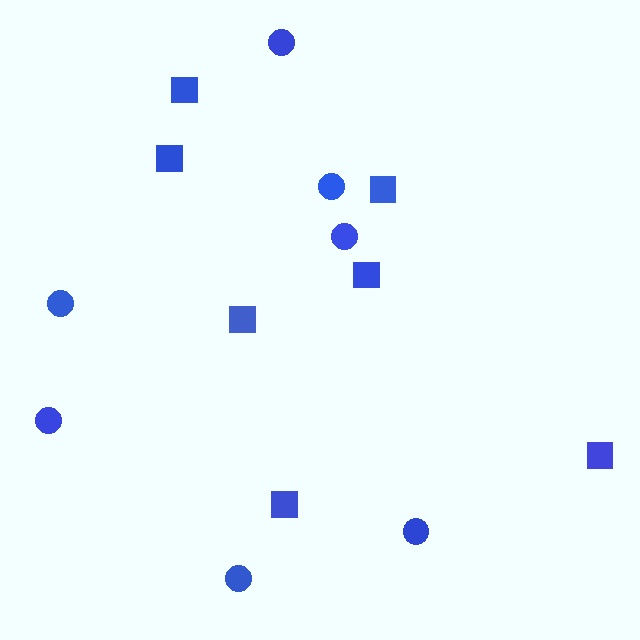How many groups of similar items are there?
There are 2 groups: one group of circles (7) and one group of squares (7).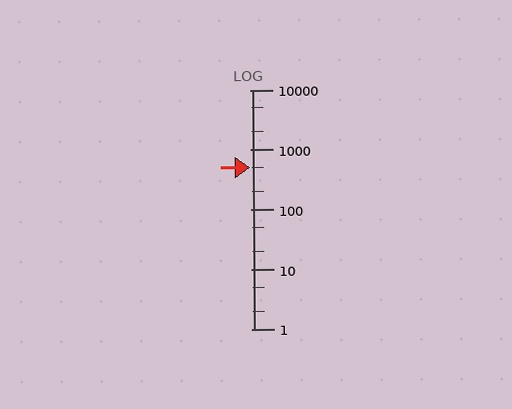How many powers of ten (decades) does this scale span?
The scale spans 4 decades, from 1 to 10000.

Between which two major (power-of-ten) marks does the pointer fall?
The pointer is between 100 and 1000.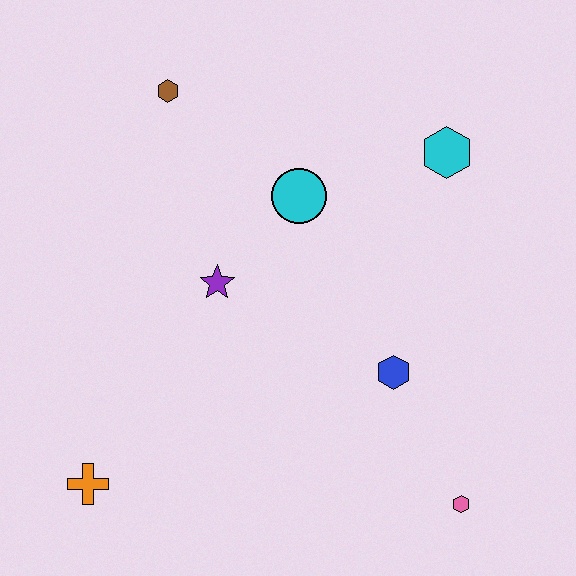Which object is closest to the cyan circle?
The purple star is closest to the cyan circle.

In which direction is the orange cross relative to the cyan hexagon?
The orange cross is to the left of the cyan hexagon.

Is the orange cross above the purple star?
No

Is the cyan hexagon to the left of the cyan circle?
No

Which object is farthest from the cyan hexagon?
The orange cross is farthest from the cyan hexagon.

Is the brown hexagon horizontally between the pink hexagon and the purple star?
No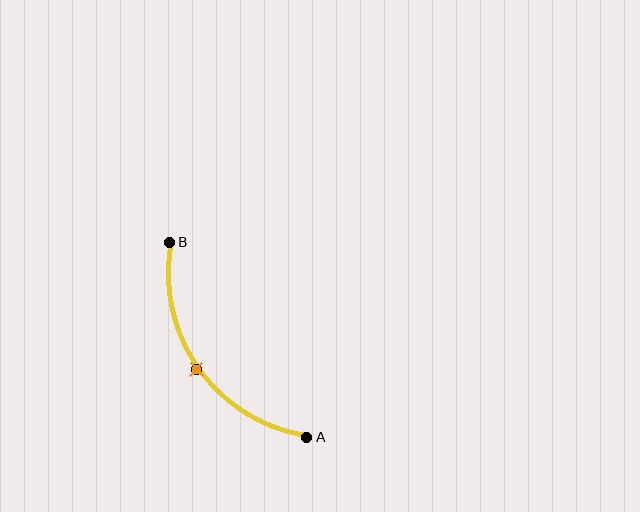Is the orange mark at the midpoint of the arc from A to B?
Yes. The orange mark lies on the arc at equal arc-length from both A and B — it is the arc midpoint.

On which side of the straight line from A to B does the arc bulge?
The arc bulges below and to the left of the straight line connecting A and B.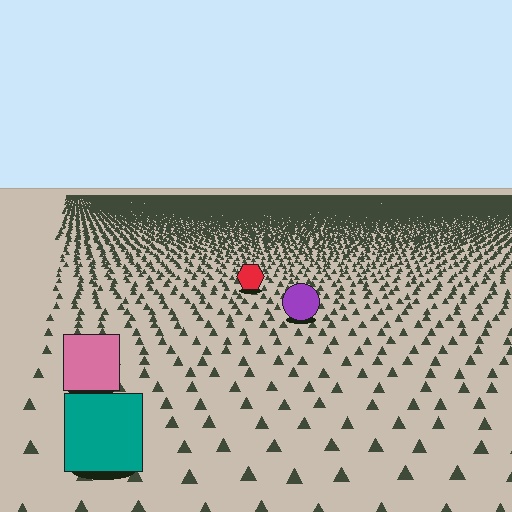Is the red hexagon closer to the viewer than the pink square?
No. The pink square is closer — you can tell from the texture gradient: the ground texture is coarser near it.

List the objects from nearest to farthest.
From nearest to farthest: the teal square, the pink square, the purple circle, the red hexagon.